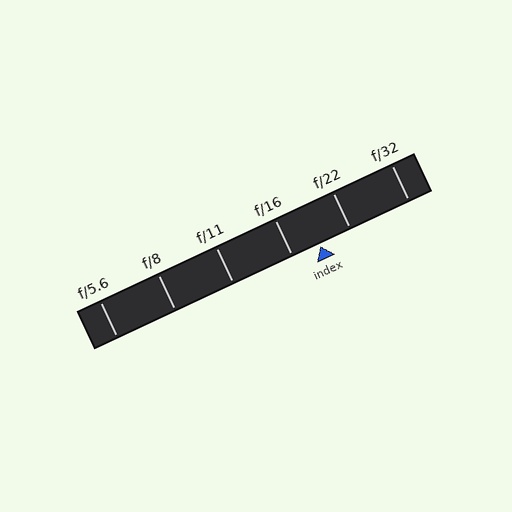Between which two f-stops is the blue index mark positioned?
The index mark is between f/16 and f/22.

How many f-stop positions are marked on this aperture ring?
There are 6 f-stop positions marked.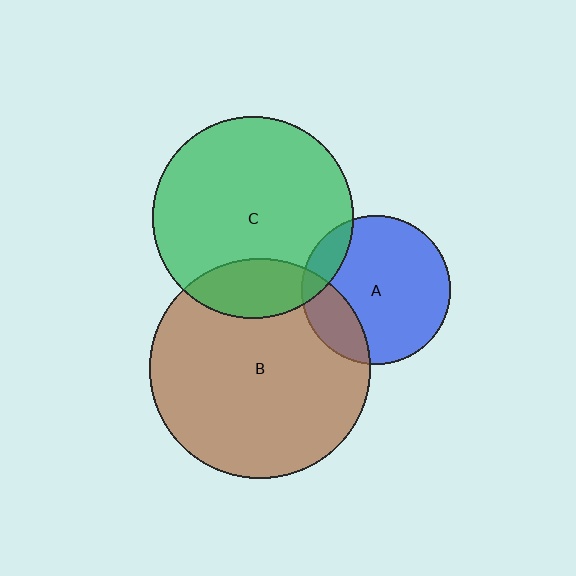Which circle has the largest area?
Circle B (brown).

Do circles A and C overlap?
Yes.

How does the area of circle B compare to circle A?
Approximately 2.2 times.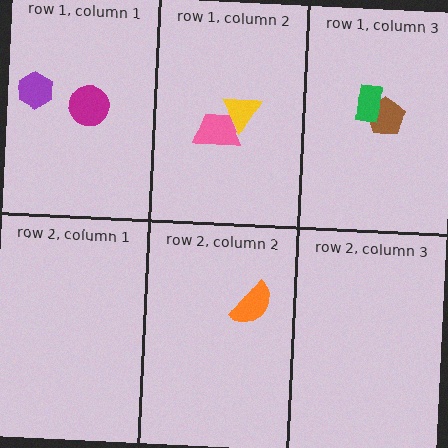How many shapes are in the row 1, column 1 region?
2.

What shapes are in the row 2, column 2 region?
The orange semicircle.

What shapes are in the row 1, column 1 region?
The magenta circle, the purple hexagon.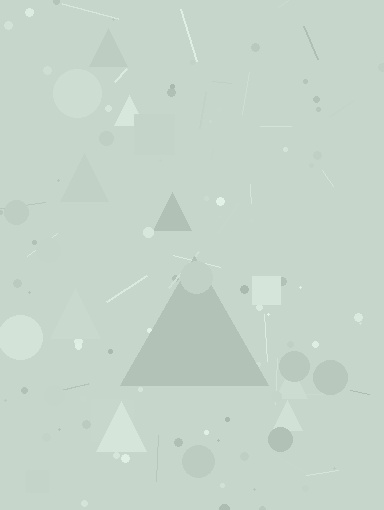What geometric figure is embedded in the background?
A triangle is embedded in the background.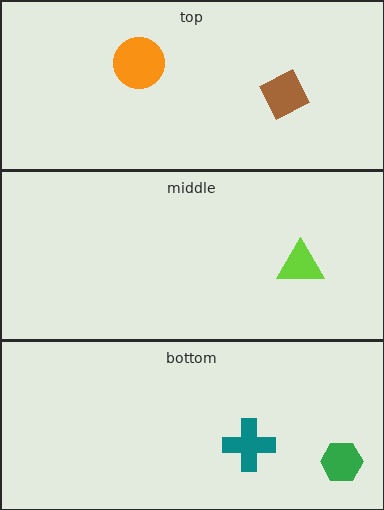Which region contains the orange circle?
The top region.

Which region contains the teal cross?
The bottom region.